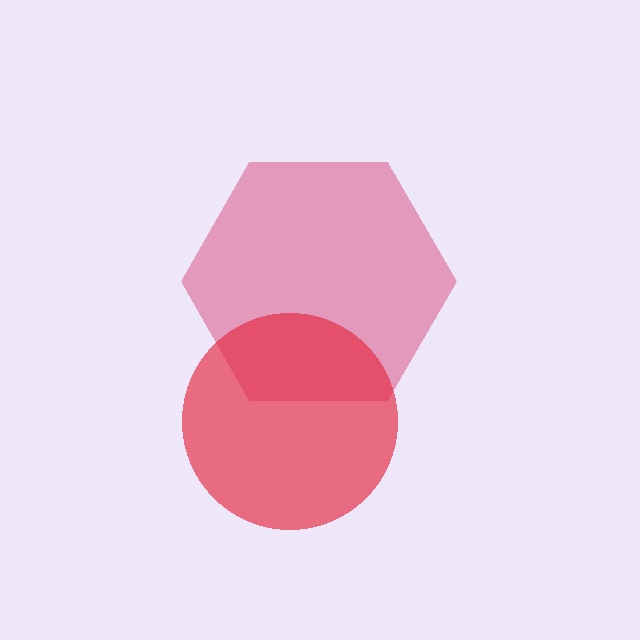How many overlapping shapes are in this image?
There are 2 overlapping shapes in the image.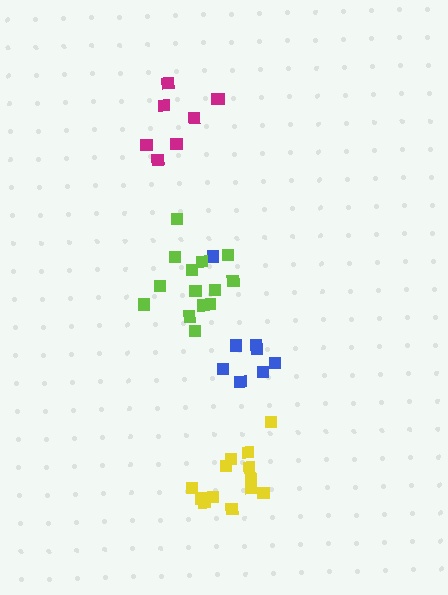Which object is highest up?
The magenta cluster is topmost.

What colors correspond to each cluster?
The clusters are colored: blue, magenta, lime, yellow.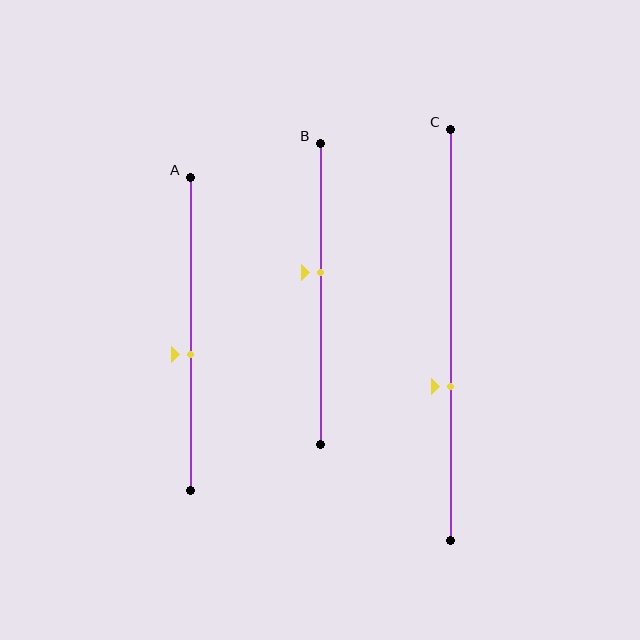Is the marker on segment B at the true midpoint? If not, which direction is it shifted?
No, the marker on segment B is shifted upward by about 7% of the segment length.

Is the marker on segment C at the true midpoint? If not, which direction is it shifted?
No, the marker on segment C is shifted downward by about 12% of the segment length.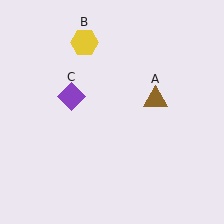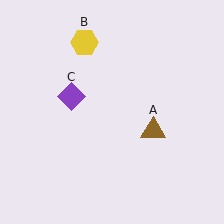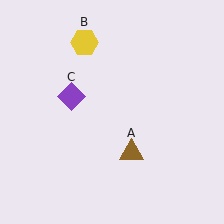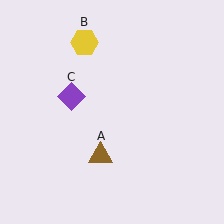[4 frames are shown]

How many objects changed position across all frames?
1 object changed position: brown triangle (object A).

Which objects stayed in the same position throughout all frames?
Yellow hexagon (object B) and purple diamond (object C) remained stationary.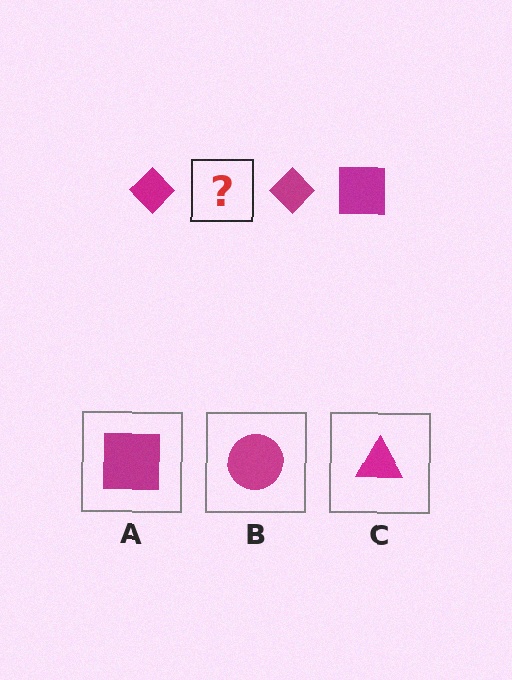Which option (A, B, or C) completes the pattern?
A.